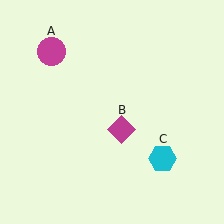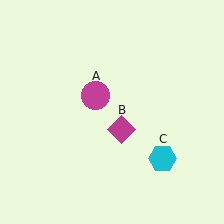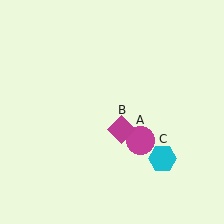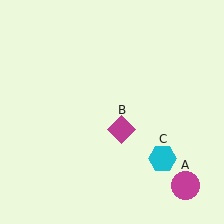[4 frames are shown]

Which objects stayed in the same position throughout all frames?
Magenta diamond (object B) and cyan hexagon (object C) remained stationary.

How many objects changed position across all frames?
1 object changed position: magenta circle (object A).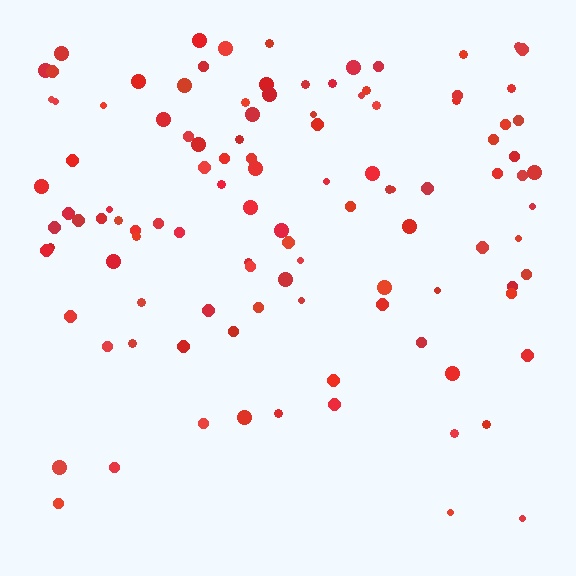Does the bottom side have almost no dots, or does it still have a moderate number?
Still a moderate number, just noticeably fewer than the top.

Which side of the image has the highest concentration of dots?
The top.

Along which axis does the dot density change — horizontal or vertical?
Vertical.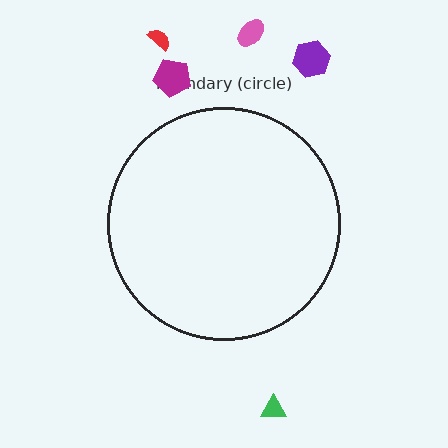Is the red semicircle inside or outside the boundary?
Outside.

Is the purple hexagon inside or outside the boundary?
Outside.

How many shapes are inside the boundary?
0 inside, 5 outside.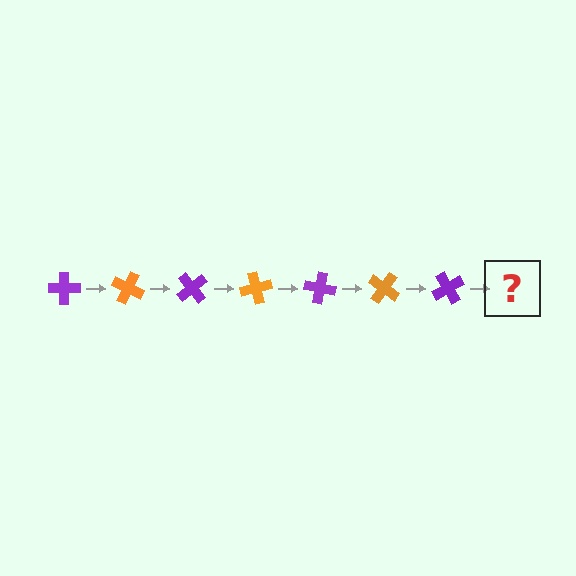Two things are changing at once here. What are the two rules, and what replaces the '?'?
The two rules are that it rotates 25 degrees each step and the color cycles through purple and orange. The '?' should be an orange cross, rotated 175 degrees from the start.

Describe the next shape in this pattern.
It should be an orange cross, rotated 175 degrees from the start.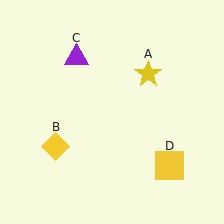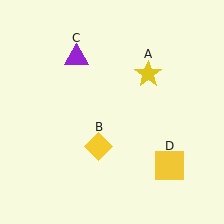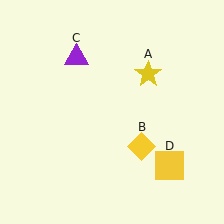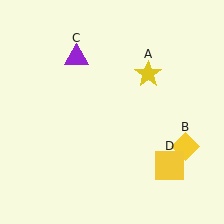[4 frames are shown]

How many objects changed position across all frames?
1 object changed position: yellow diamond (object B).